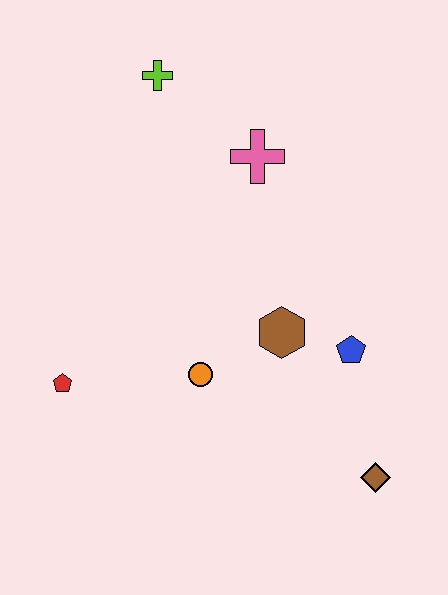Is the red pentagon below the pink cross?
Yes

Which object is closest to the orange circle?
The brown hexagon is closest to the orange circle.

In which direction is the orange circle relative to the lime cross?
The orange circle is below the lime cross.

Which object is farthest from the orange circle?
The lime cross is farthest from the orange circle.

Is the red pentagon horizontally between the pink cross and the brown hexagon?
No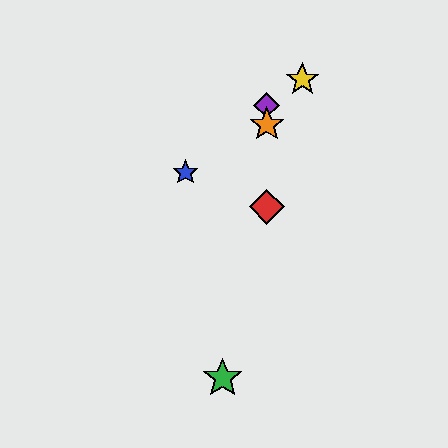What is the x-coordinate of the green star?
The green star is at x≈223.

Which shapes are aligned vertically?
The red diamond, the purple diamond, the orange star are aligned vertically.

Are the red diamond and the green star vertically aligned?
No, the red diamond is at x≈267 and the green star is at x≈223.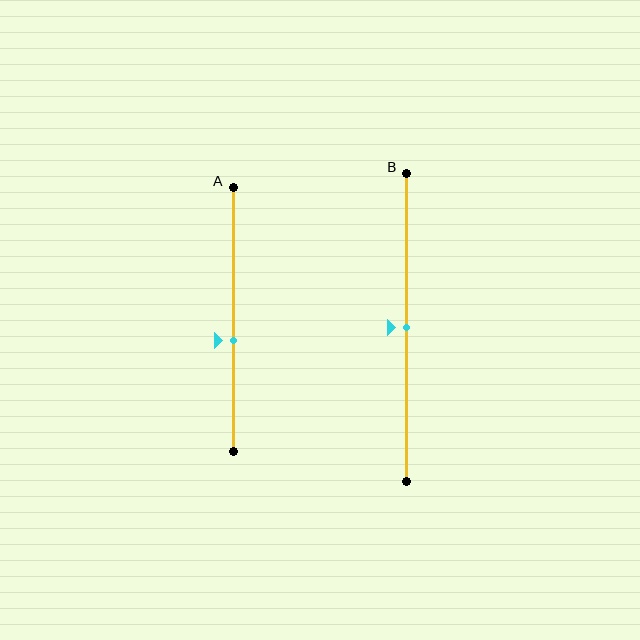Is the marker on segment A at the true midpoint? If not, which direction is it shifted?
No, the marker on segment A is shifted downward by about 8% of the segment length.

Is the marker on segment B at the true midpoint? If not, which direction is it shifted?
Yes, the marker on segment B is at the true midpoint.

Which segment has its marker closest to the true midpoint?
Segment B has its marker closest to the true midpoint.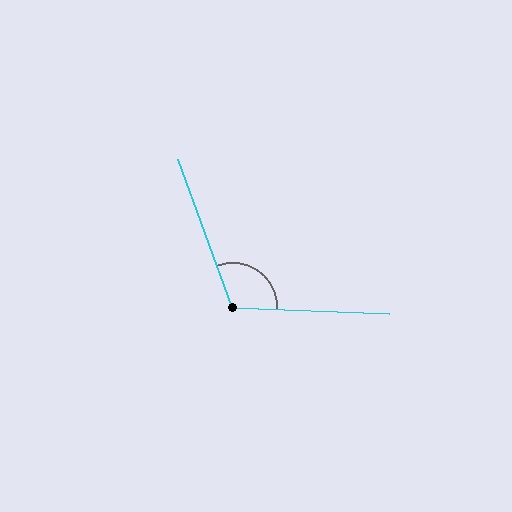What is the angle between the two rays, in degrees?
Approximately 113 degrees.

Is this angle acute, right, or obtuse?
It is obtuse.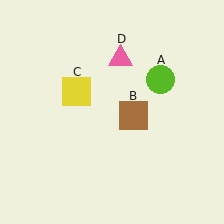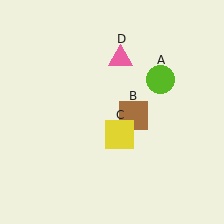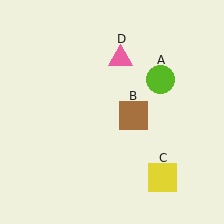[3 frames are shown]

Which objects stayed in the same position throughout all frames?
Lime circle (object A) and brown square (object B) and pink triangle (object D) remained stationary.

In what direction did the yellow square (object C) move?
The yellow square (object C) moved down and to the right.